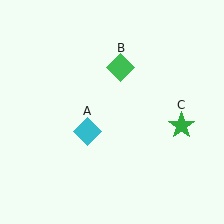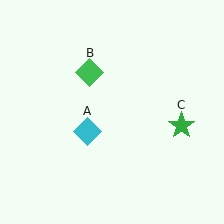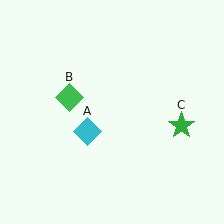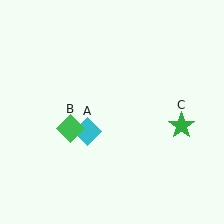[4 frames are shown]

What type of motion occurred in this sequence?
The green diamond (object B) rotated counterclockwise around the center of the scene.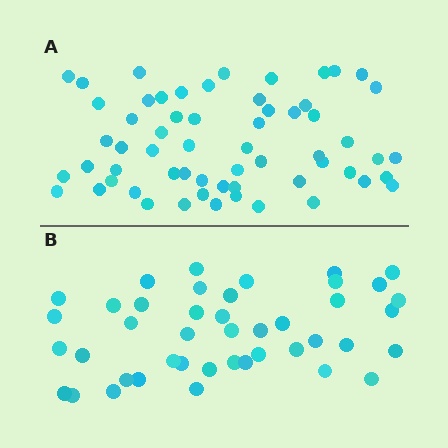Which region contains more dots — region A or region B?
Region A (the top region) has more dots.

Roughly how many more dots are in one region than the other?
Region A has approximately 15 more dots than region B.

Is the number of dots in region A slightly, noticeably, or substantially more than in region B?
Region A has noticeably more, but not dramatically so. The ratio is roughly 1.4 to 1.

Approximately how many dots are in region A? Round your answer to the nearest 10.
About 60 dots.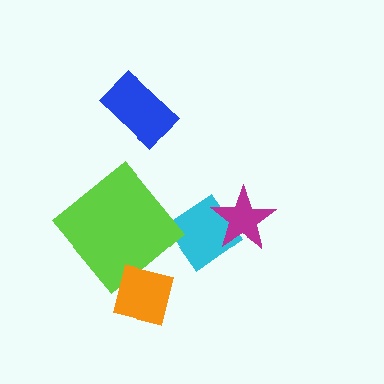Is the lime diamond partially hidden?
Yes, it is partially covered by another shape.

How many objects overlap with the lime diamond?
1 object overlaps with the lime diamond.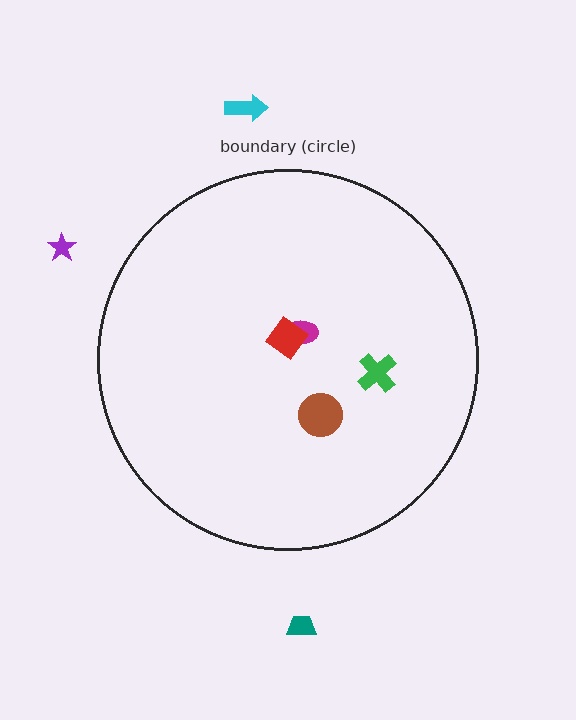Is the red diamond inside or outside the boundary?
Inside.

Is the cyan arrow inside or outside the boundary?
Outside.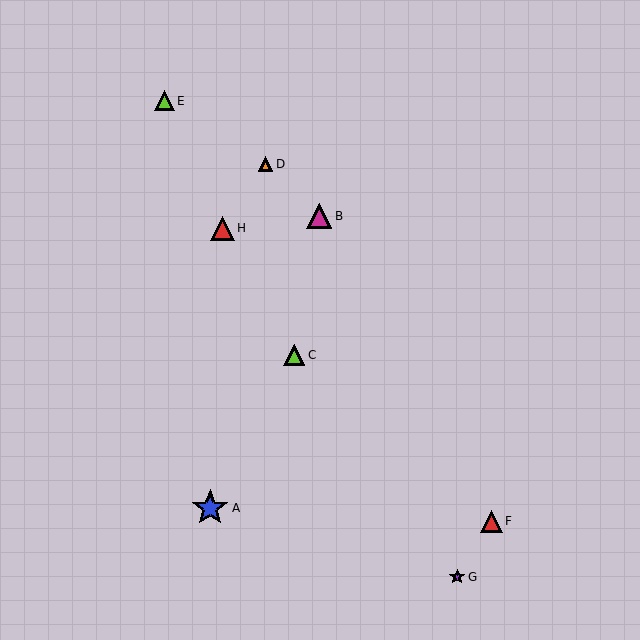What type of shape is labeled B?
Shape B is a magenta triangle.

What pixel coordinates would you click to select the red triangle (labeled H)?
Click at (222, 228) to select the red triangle H.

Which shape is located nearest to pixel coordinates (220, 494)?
The blue star (labeled A) at (210, 508) is nearest to that location.